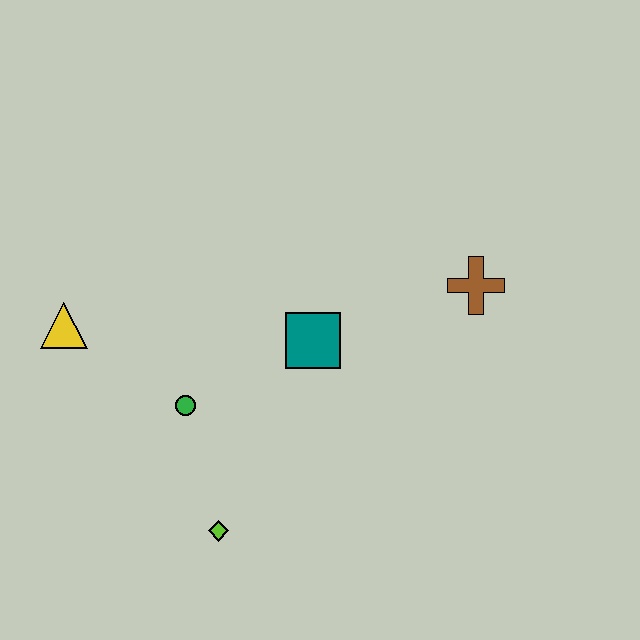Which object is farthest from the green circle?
The brown cross is farthest from the green circle.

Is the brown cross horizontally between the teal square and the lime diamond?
No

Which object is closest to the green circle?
The lime diamond is closest to the green circle.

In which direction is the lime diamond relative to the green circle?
The lime diamond is below the green circle.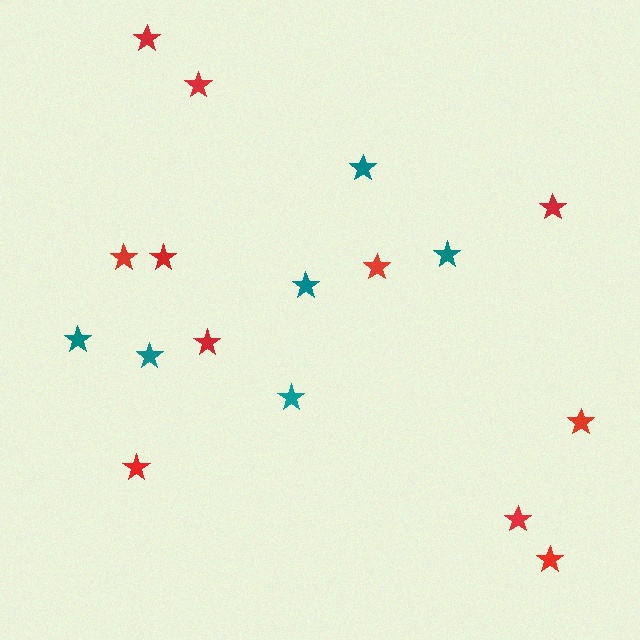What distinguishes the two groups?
There are 2 groups: one group of red stars (11) and one group of teal stars (6).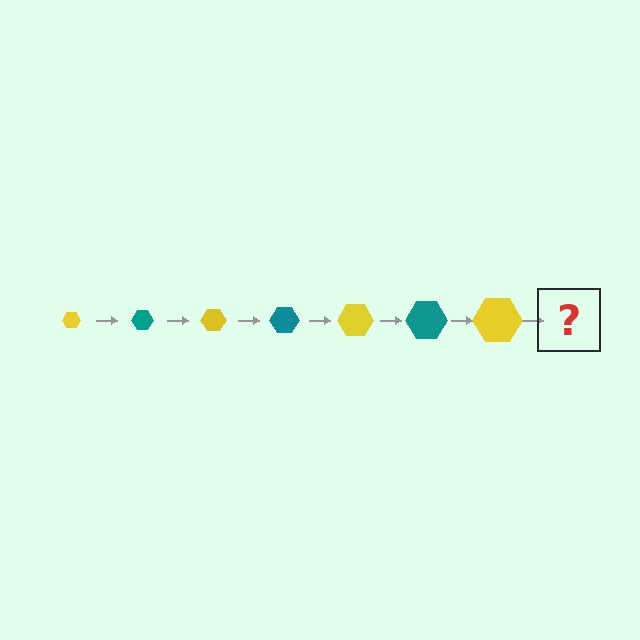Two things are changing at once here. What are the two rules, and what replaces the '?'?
The two rules are that the hexagon grows larger each step and the color cycles through yellow and teal. The '?' should be a teal hexagon, larger than the previous one.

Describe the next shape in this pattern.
It should be a teal hexagon, larger than the previous one.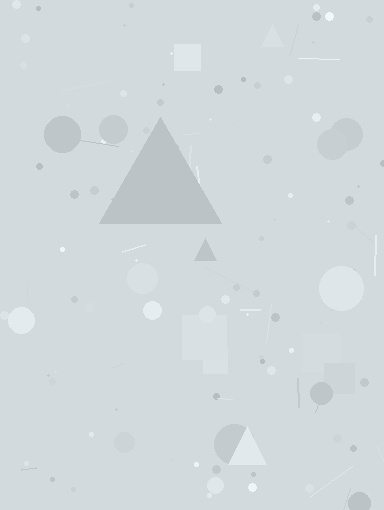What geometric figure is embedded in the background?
A triangle is embedded in the background.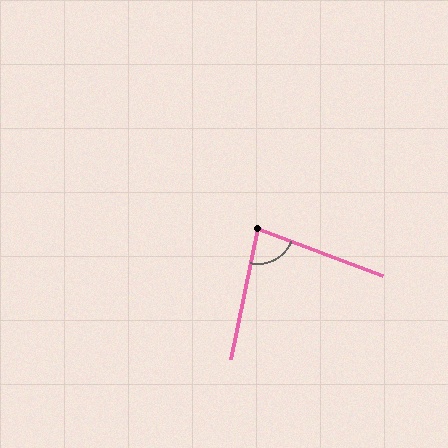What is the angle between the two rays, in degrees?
Approximately 81 degrees.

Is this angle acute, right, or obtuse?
It is acute.